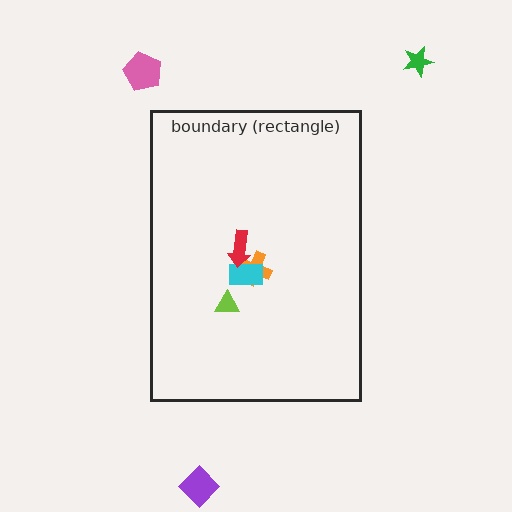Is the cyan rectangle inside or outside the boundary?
Inside.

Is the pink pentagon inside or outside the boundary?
Outside.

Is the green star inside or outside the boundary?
Outside.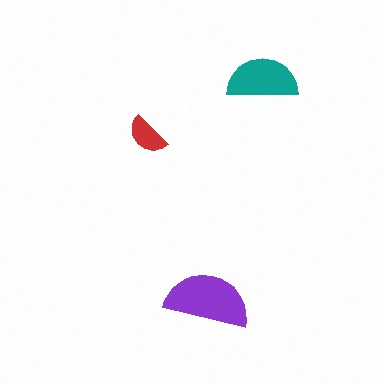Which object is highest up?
The teal semicircle is topmost.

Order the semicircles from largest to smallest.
the purple one, the teal one, the red one.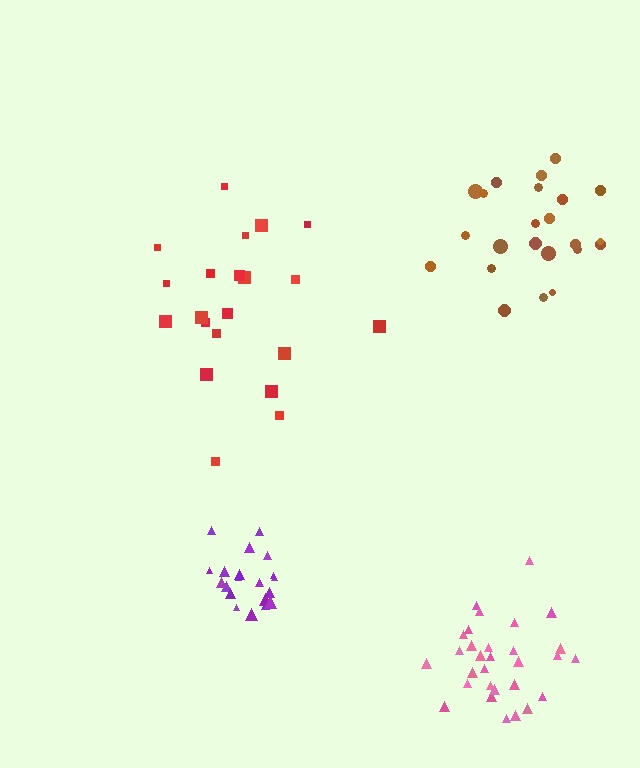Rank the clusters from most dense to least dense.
purple, pink, brown, red.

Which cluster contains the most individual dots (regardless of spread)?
Pink (30).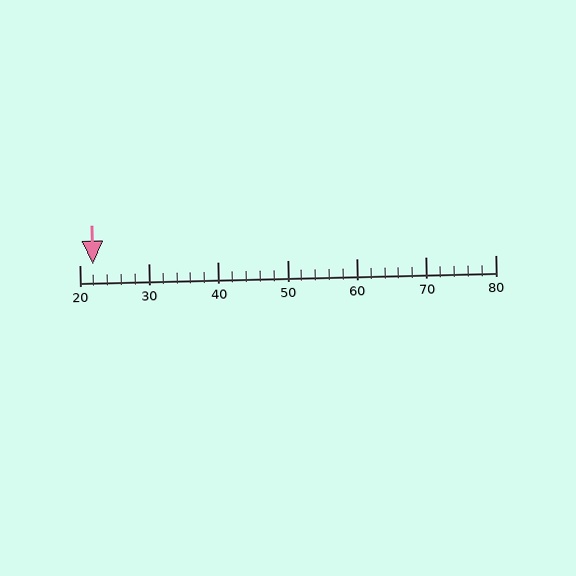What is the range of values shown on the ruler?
The ruler shows values from 20 to 80.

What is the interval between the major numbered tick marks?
The major tick marks are spaced 10 units apart.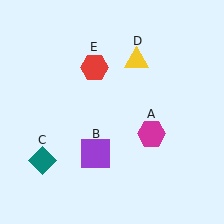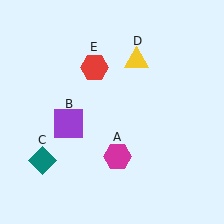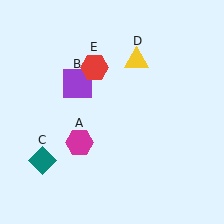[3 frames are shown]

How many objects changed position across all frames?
2 objects changed position: magenta hexagon (object A), purple square (object B).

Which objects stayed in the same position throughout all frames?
Teal diamond (object C) and yellow triangle (object D) and red hexagon (object E) remained stationary.